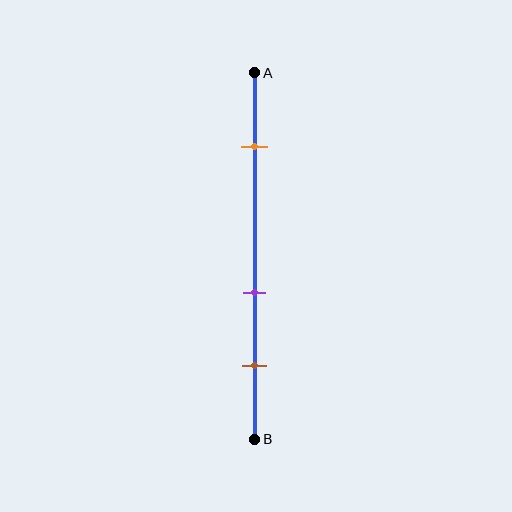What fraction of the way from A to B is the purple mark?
The purple mark is approximately 60% (0.6) of the way from A to B.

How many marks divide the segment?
There are 3 marks dividing the segment.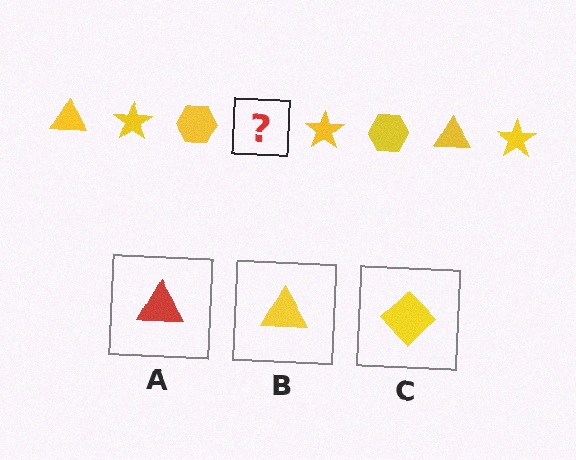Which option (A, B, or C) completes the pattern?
B.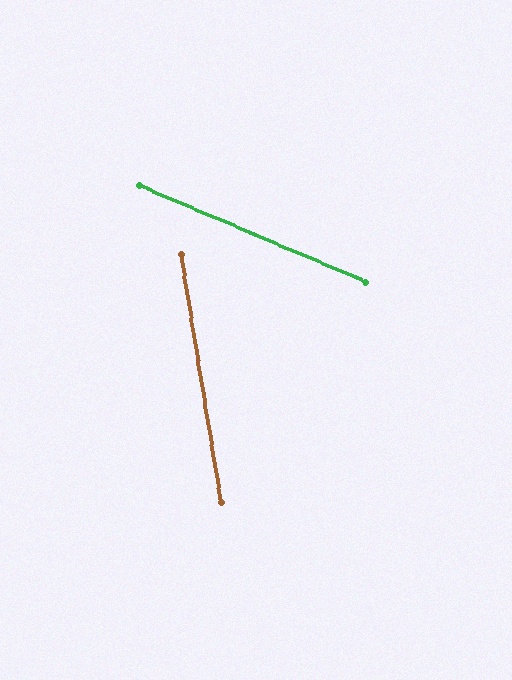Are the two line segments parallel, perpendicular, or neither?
Neither parallel nor perpendicular — they differ by about 58°.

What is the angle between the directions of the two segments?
Approximately 58 degrees.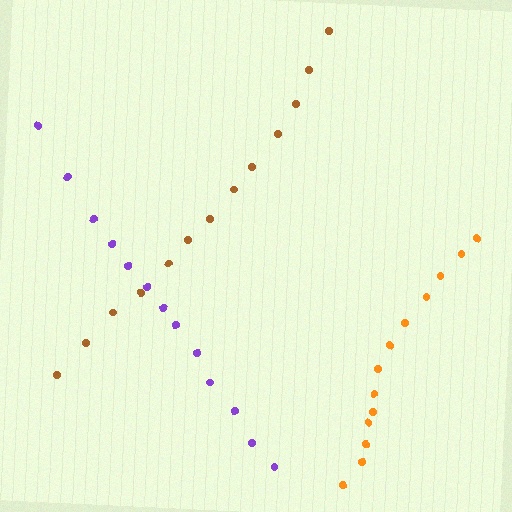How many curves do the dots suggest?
There are 3 distinct paths.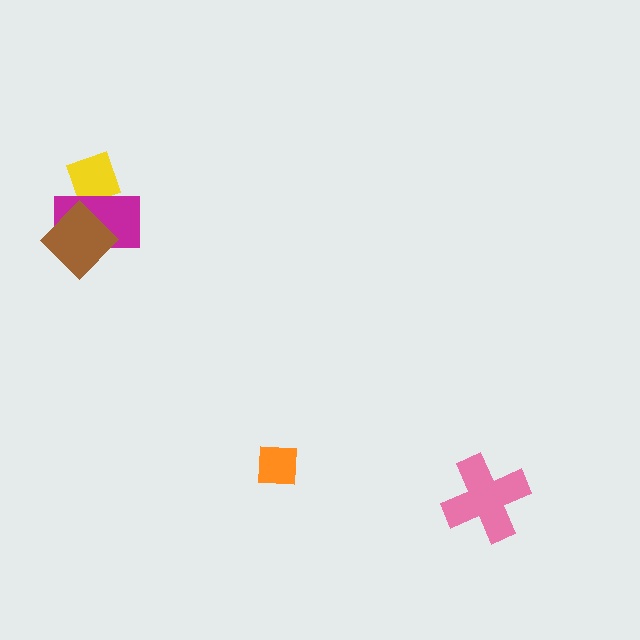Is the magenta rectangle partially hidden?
Yes, it is partially covered by another shape.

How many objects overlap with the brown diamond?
1 object overlaps with the brown diamond.